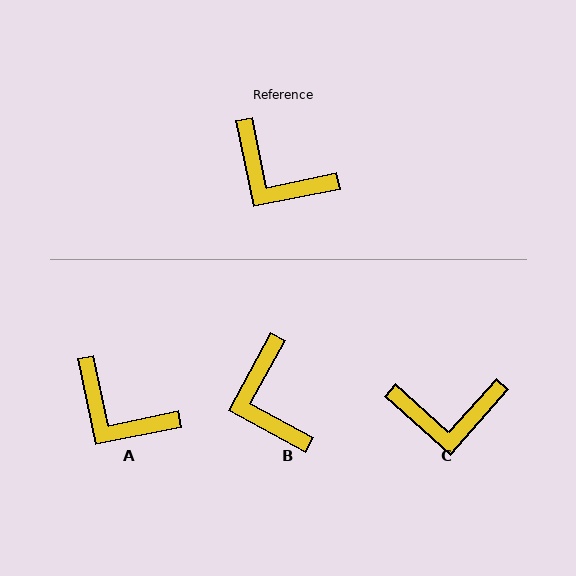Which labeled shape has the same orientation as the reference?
A.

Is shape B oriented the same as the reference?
No, it is off by about 40 degrees.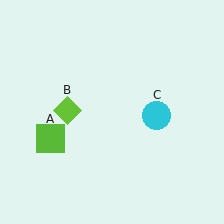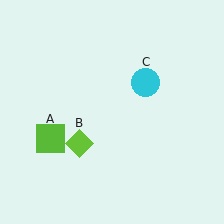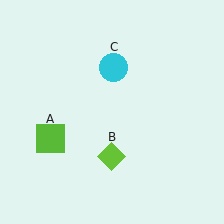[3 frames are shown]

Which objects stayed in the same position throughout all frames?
Lime square (object A) remained stationary.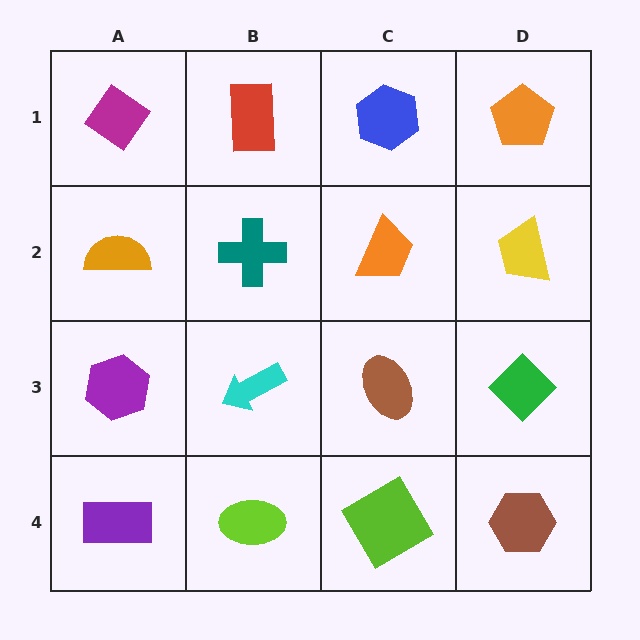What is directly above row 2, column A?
A magenta diamond.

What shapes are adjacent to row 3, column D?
A yellow trapezoid (row 2, column D), a brown hexagon (row 4, column D), a brown ellipse (row 3, column C).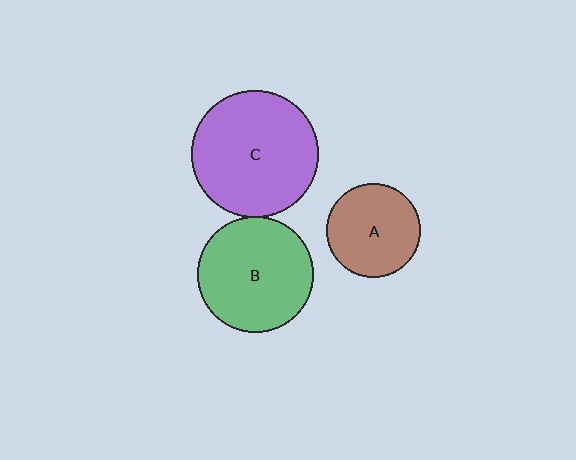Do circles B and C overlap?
Yes.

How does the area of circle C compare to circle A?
Approximately 1.8 times.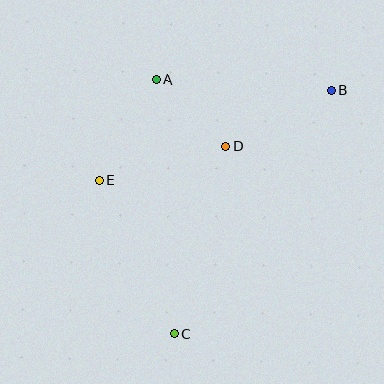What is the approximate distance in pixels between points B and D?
The distance between B and D is approximately 120 pixels.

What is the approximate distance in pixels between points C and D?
The distance between C and D is approximately 194 pixels.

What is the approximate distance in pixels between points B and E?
The distance between B and E is approximately 249 pixels.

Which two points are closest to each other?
Points A and D are closest to each other.